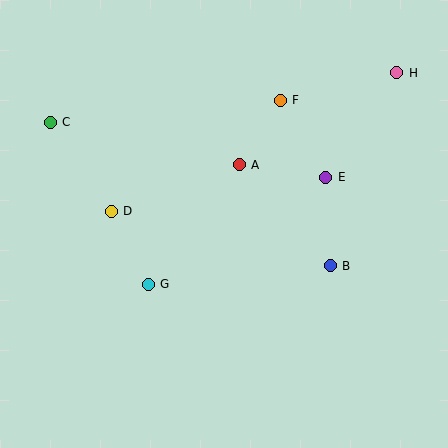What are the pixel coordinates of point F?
Point F is at (280, 100).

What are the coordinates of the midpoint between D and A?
The midpoint between D and A is at (175, 188).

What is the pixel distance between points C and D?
The distance between C and D is 108 pixels.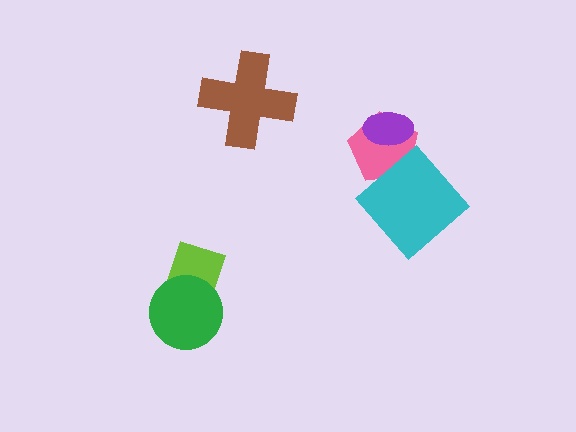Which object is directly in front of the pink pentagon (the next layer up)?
The cyan diamond is directly in front of the pink pentagon.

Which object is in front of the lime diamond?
The green circle is in front of the lime diamond.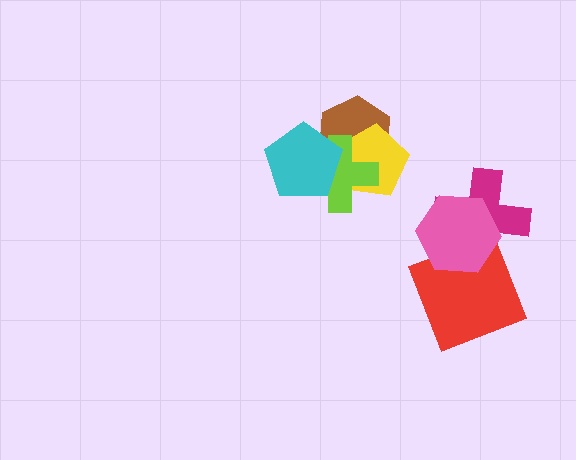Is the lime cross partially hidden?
Yes, it is partially covered by another shape.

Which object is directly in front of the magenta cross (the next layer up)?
The red square is directly in front of the magenta cross.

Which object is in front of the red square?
The pink hexagon is in front of the red square.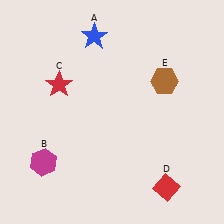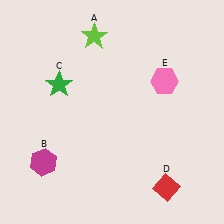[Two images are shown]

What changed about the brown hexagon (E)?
In Image 1, E is brown. In Image 2, it changed to pink.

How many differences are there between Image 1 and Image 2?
There are 3 differences between the two images.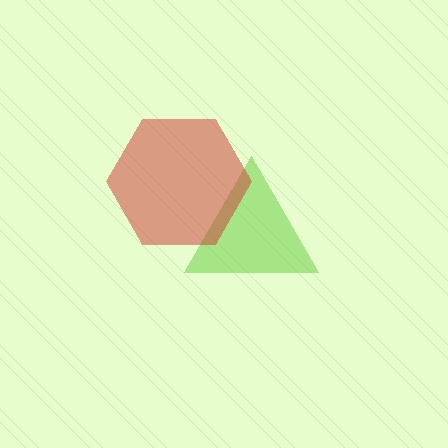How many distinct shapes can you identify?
There are 2 distinct shapes: a lime triangle, a red hexagon.